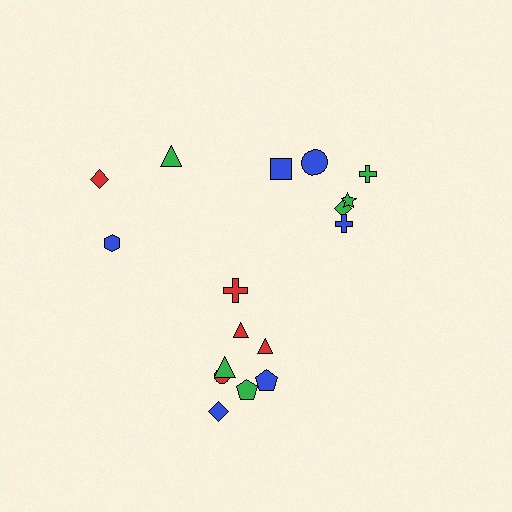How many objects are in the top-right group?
There are 6 objects.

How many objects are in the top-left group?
There are 3 objects.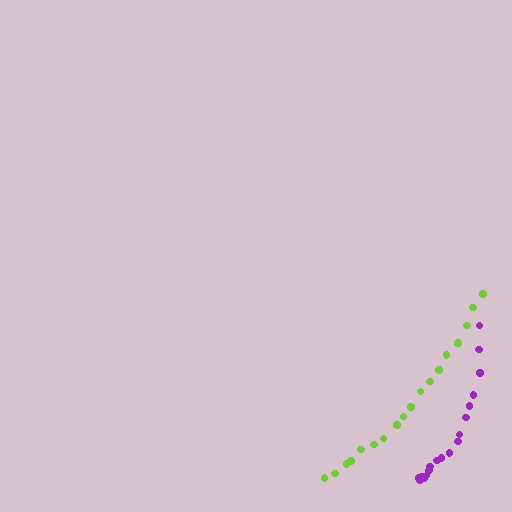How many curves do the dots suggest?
There are 2 distinct paths.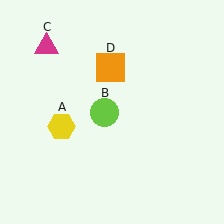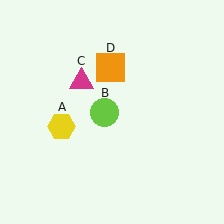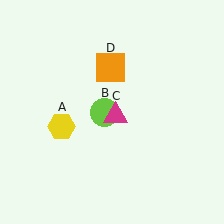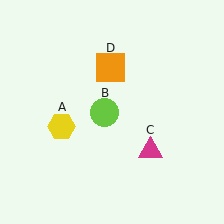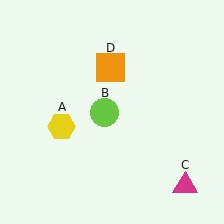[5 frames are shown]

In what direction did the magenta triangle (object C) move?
The magenta triangle (object C) moved down and to the right.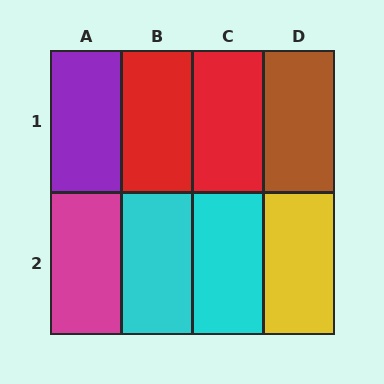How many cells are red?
2 cells are red.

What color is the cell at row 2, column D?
Yellow.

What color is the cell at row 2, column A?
Magenta.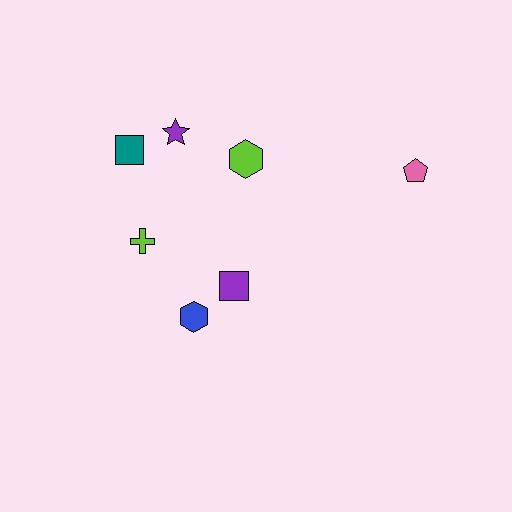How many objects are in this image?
There are 7 objects.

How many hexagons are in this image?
There are 2 hexagons.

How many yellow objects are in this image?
There are no yellow objects.